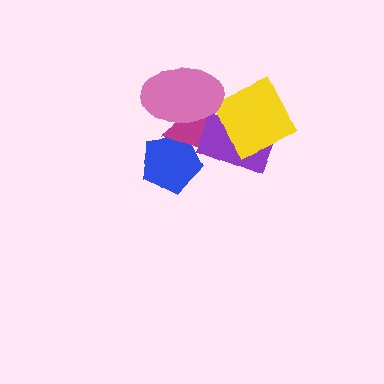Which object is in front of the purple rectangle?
The yellow diamond is in front of the purple rectangle.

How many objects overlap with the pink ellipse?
2 objects overlap with the pink ellipse.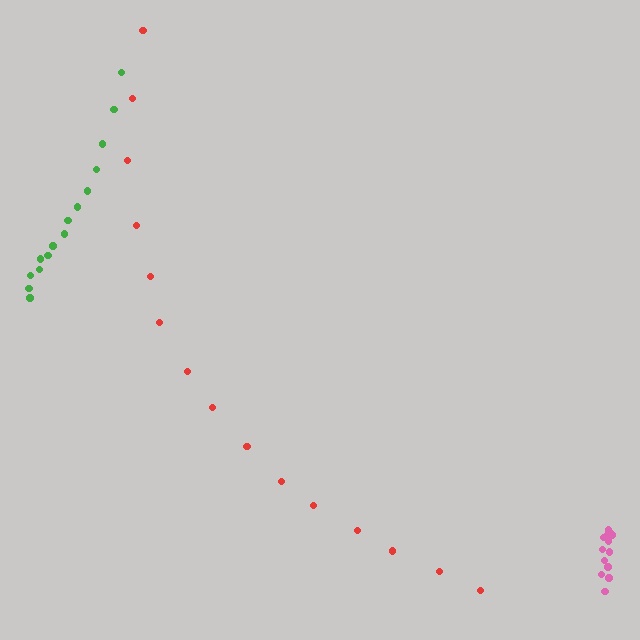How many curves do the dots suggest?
There are 3 distinct paths.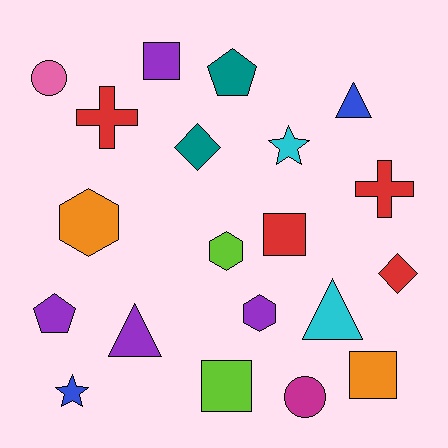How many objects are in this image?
There are 20 objects.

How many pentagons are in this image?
There are 2 pentagons.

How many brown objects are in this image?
There are no brown objects.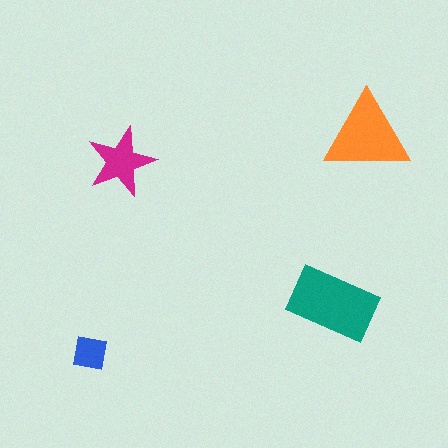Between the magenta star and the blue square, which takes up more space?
The magenta star.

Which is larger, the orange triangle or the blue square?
The orange triangle.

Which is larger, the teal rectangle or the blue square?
The teal rectangle.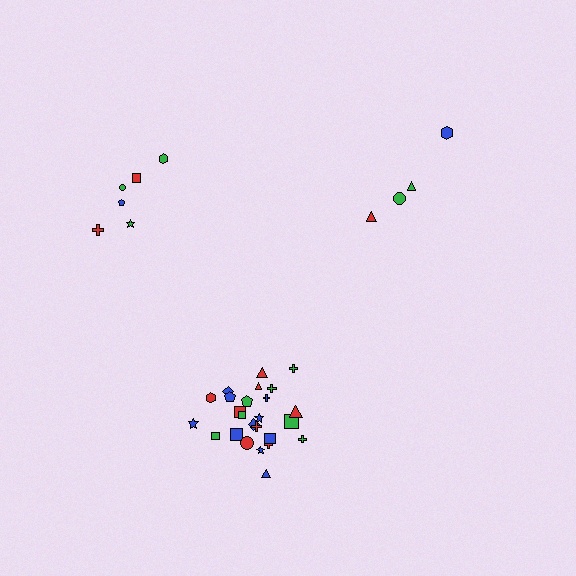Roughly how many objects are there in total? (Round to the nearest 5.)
Roughly 35 objects in total.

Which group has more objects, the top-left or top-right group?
The top-left group.